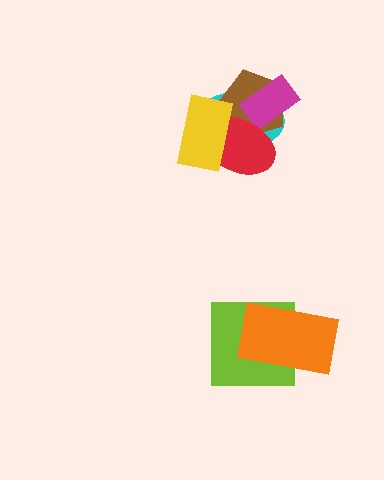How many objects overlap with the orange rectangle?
1 object overlaps with the orange rectangle.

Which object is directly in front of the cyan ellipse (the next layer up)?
The brown pentagon is directly in front of the cyan ellipse.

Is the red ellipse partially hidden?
Yes, it is partially covered by another shape.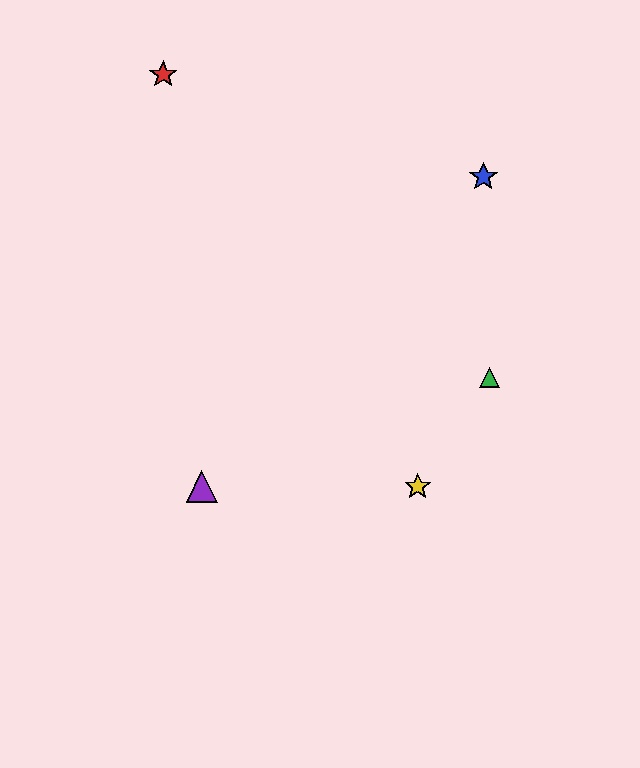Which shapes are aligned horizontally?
The yellow star, the purple triangle are aligned horizontally.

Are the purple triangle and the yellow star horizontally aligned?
Yes, both are at y≈486.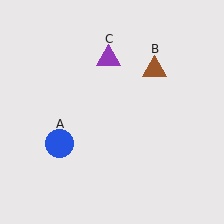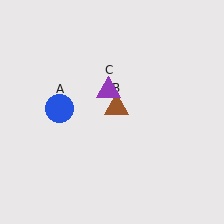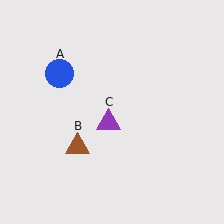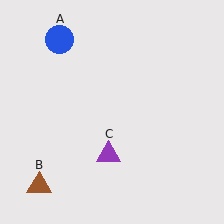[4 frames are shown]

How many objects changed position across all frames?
3 objects changed position: blue circle (object A), brown triangle (object B), purple triangle (object C).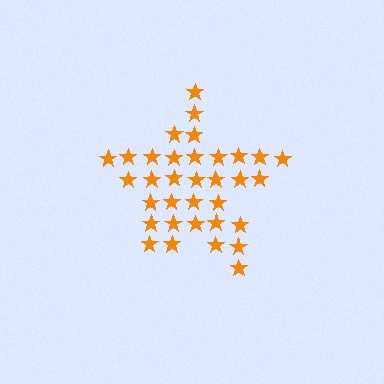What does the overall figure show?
The overall figure shows a star.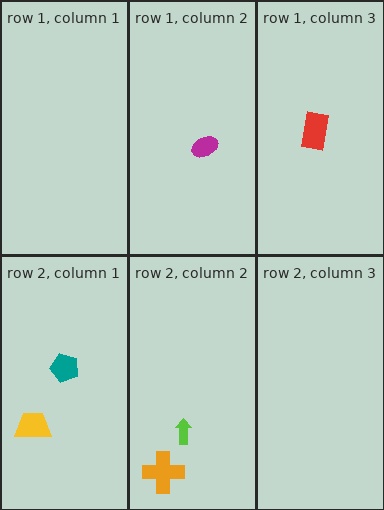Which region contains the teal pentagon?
The row 2, column 1 region.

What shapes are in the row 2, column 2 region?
The orange cross, the lime arrow.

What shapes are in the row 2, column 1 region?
The yellow trapezoid, the teal pentagon.